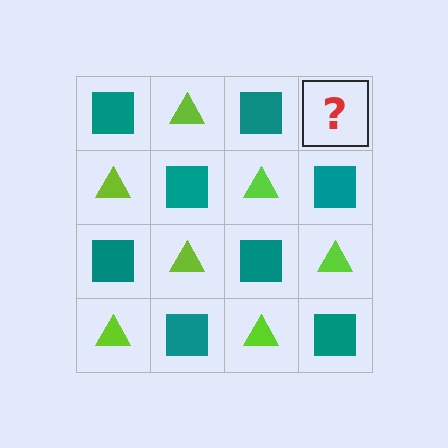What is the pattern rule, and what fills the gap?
The rule is that it alternates teal square and lime triangle in a checkerboard pattern. The gap should be filled with a lime triangle.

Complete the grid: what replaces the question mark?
The question mark should be replaced with a lime triangle.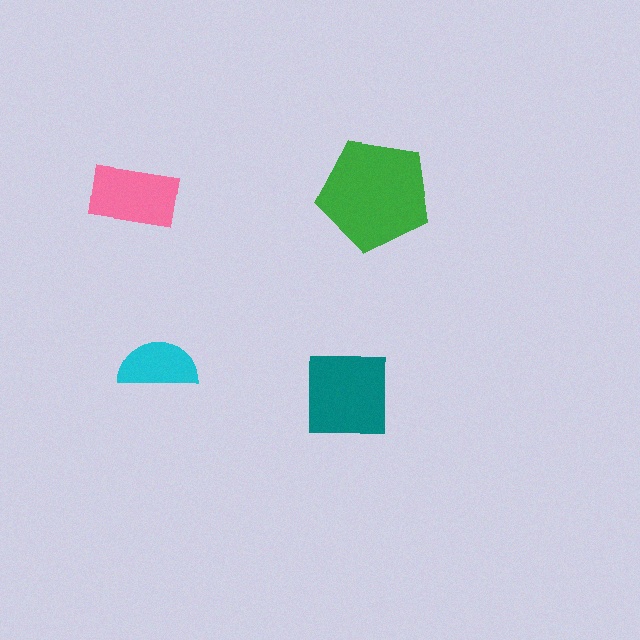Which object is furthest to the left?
The pink rectangle is leftmost.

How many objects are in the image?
There are 4 objects in the image.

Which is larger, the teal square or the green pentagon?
The green pentagon.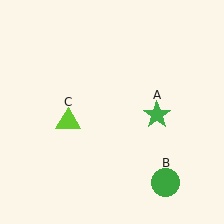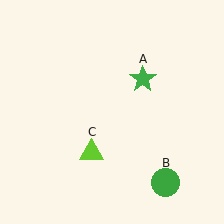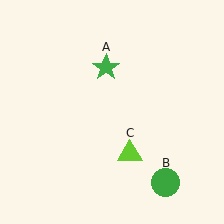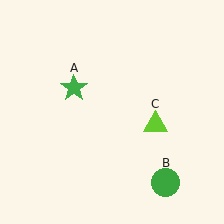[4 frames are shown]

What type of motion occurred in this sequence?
The green star (object A), lime triangle (object C) rotated counterclockwise around the center of the scene.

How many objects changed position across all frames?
2 objects changed position: green star (object A), lime triangle (object C).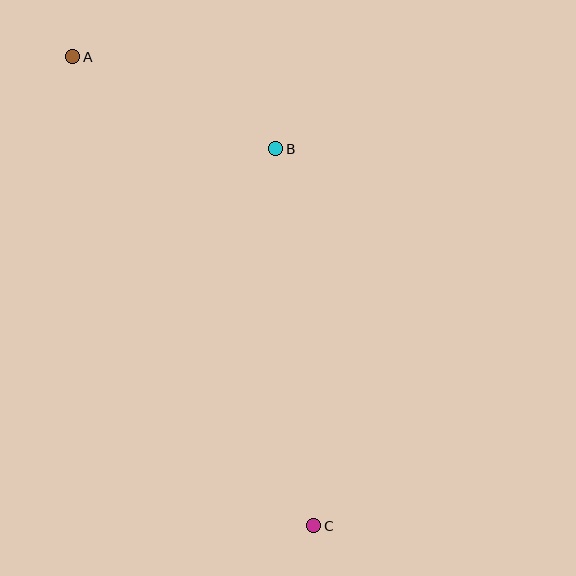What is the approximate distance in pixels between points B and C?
The distance between B and C is approximately 379 pixels.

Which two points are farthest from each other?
Points A and C are farthest from each other.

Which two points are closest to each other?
Points A and B are closest to each other.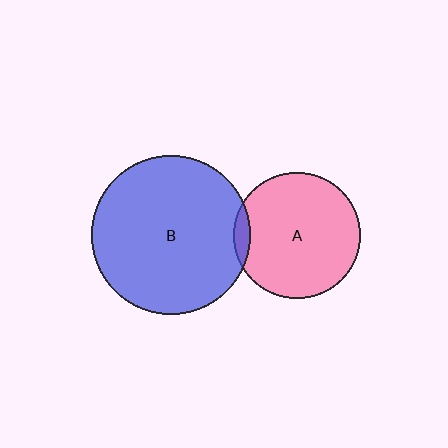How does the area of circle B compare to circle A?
Approximately 1.6 times.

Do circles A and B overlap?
Yes.